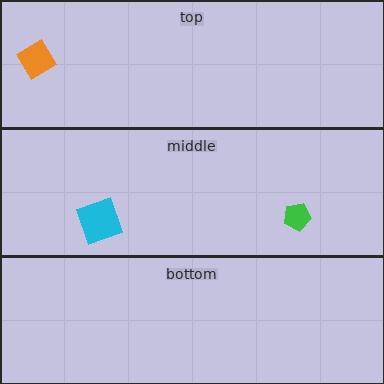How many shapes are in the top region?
1.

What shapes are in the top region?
The orange diamond.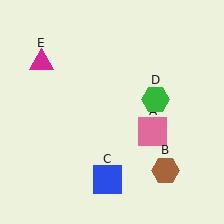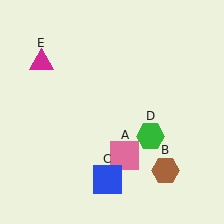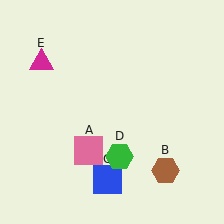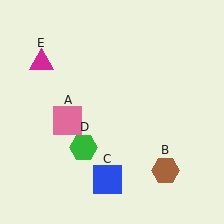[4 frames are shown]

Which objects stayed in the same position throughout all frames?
Brown hexagon (object B) and blue square (object C) and magenta triangle (object E) remained stationary.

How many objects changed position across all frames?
2 objects changed position: pink square (object A), green hexagon (object D).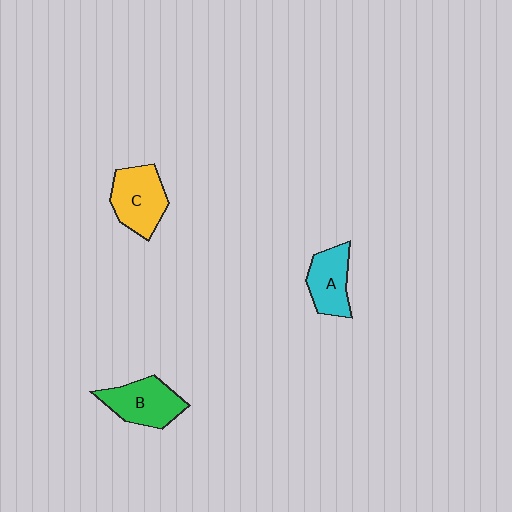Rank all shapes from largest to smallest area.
From largest to smallest: C (yellow), B (green), A (cyan).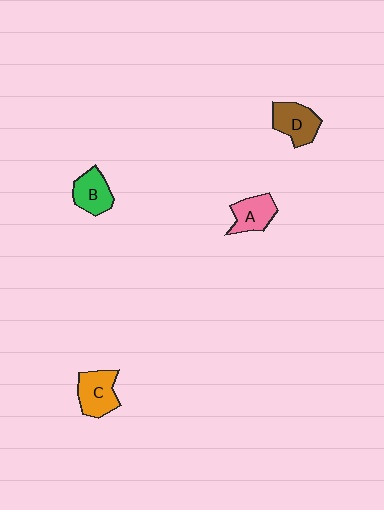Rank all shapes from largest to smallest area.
From largest to smallest: C (orange), D (brown), B (green), A (pink).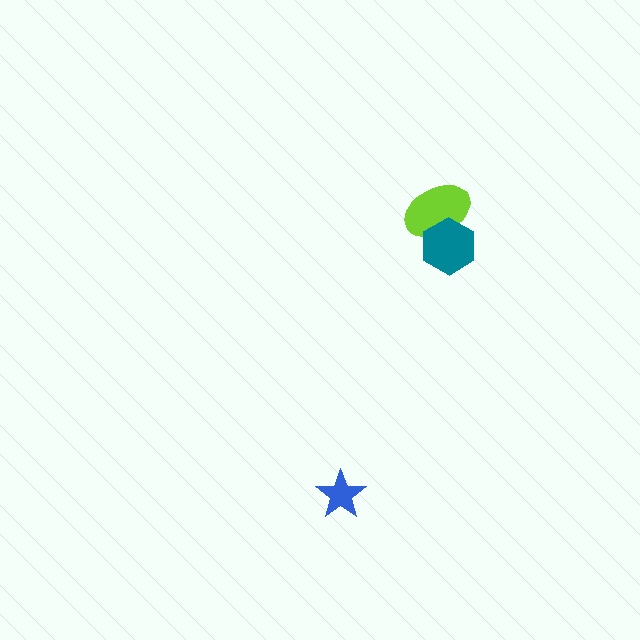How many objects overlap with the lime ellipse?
1 object overlaps with the lime ellipse.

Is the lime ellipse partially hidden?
Yes, it is partially covered by another shape.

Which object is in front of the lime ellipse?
The teal hexagon is in front of the lime ellipse.